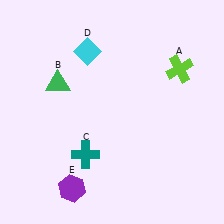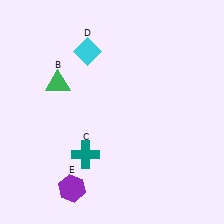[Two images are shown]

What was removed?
The lime cross (A) was removed in Image 2.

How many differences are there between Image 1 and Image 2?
There is 1 difference between the two images.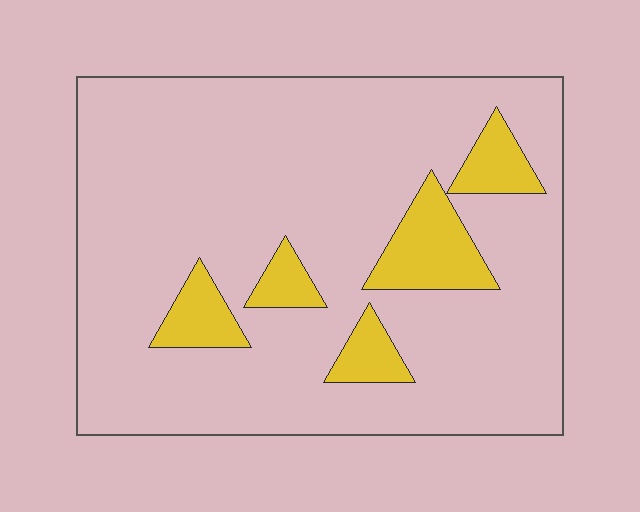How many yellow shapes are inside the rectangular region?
5.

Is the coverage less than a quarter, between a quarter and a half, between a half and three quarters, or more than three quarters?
Less than a quarter.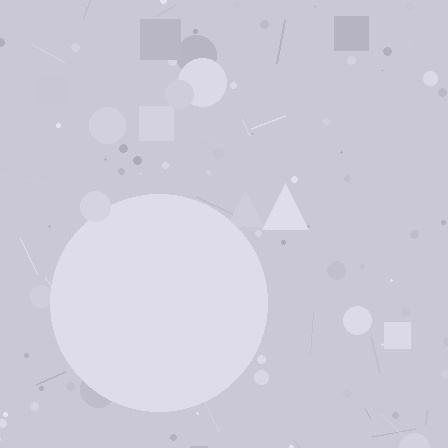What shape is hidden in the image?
A circle is hidden in the image.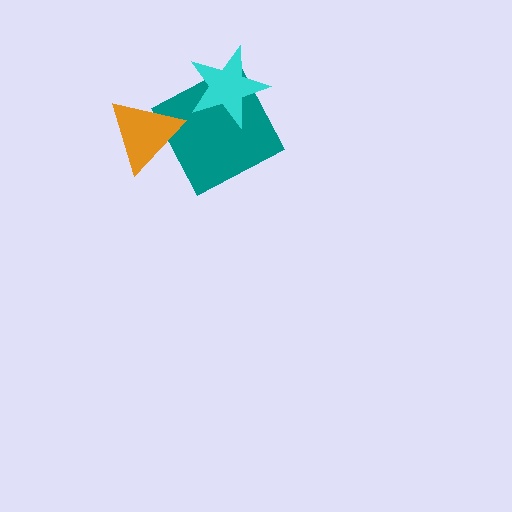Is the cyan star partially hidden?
No, no other shape covers it.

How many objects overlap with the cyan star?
1 object overlaps with the cyan star.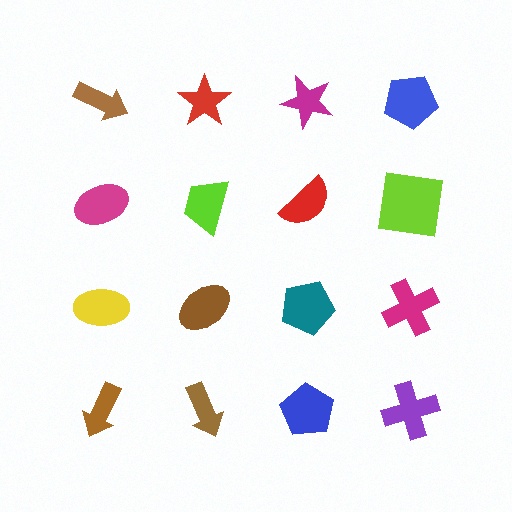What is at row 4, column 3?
A blue pentagon.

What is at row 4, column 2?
A brown arrow.